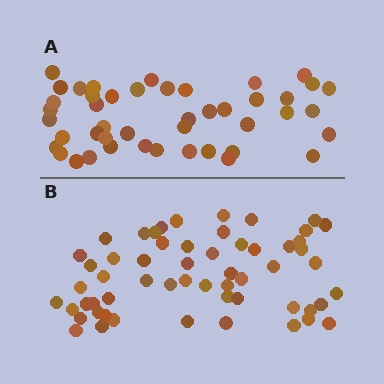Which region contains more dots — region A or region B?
Region B (the bottom region) has more dots.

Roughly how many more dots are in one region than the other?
Region B has roughly 12 or so more dots than region A.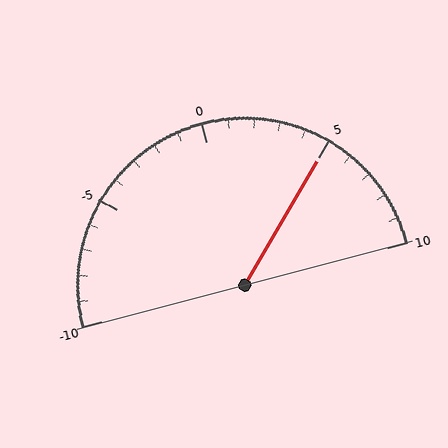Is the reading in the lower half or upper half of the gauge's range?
The reading is in the upper half of the range (-10 to 10).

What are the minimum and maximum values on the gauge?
The gauge ranges from -10 to 10.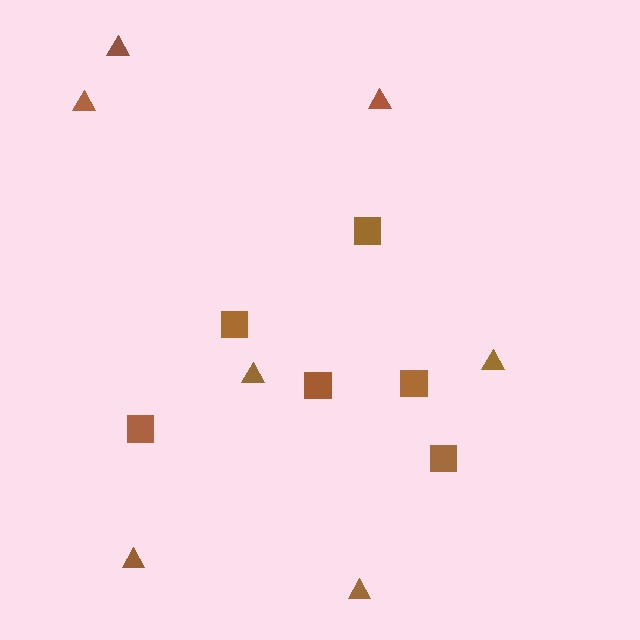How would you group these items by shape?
There are 2 groups: one group of triangles (7) and one group of squares (6).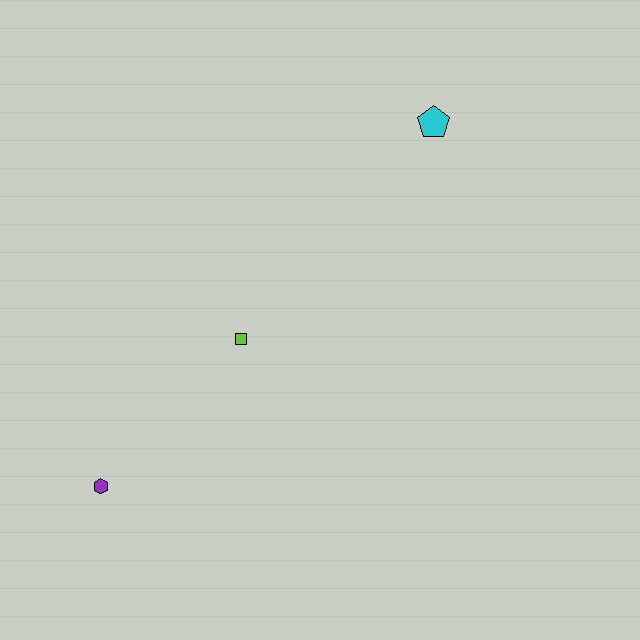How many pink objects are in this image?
There are no pink objects.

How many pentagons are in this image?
There is 1 pentagon.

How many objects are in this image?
There are 3 objects.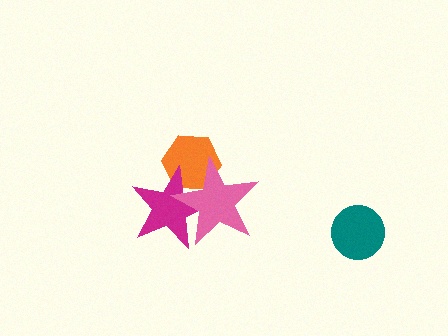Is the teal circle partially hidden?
No, no other shape covers it.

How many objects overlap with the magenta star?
2 objects overlap with the magenta star.